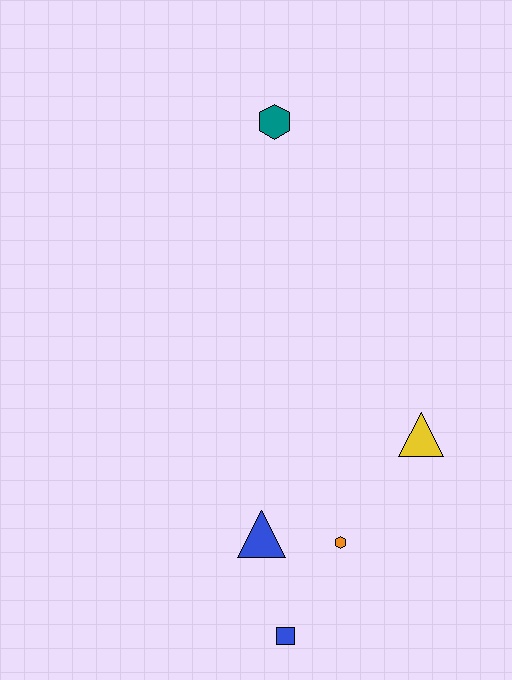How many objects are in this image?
There are 5 objects.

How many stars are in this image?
There are no stars.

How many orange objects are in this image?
There is 1 orange object.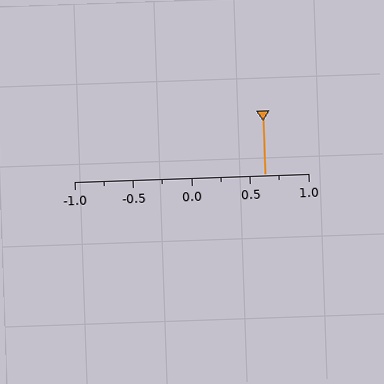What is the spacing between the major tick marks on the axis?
The major ticks are spaced 0.5 apart.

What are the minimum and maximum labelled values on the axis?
The axis runs from -1.0 to 1.0.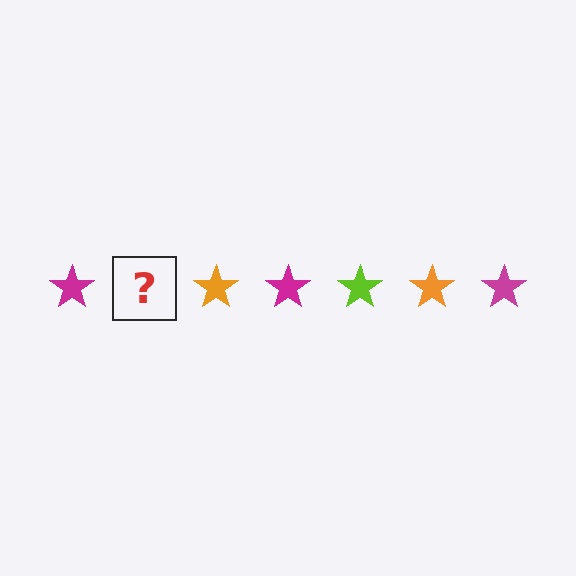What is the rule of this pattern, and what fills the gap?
The rule is that the pattern cycles through magenta, lime, orange stars. The gap should be filled with a lime star.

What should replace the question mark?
The question mark should be replaced with a lime star.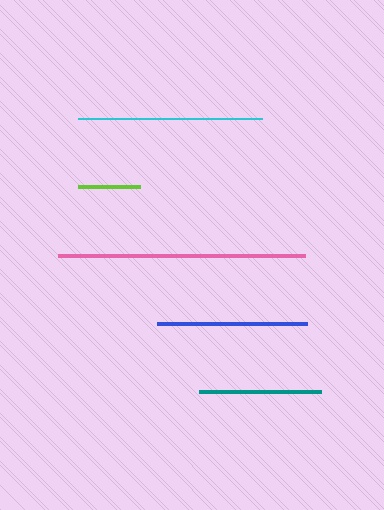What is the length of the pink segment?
The pink segment is approximately 247 pixels long.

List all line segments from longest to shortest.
From longest to shortest: pink, cyan, blue, teal, lime.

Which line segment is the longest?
The pink line is the longest at approximately 247 pixels.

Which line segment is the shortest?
The lime line is the shortest at approximately 63 pixels.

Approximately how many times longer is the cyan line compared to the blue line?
The cyan line is approximately 1.2 times the length of the blue line.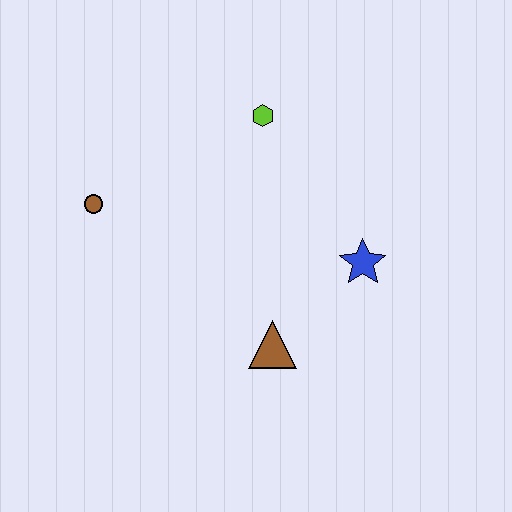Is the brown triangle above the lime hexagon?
No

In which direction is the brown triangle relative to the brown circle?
The brown triangle is to the right of the brown circle.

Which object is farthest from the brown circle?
The blue star is farthest from the brown circle.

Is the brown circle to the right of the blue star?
No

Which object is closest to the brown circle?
The lime hexagon is closest to the brown circle.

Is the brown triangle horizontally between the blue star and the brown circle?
Yes